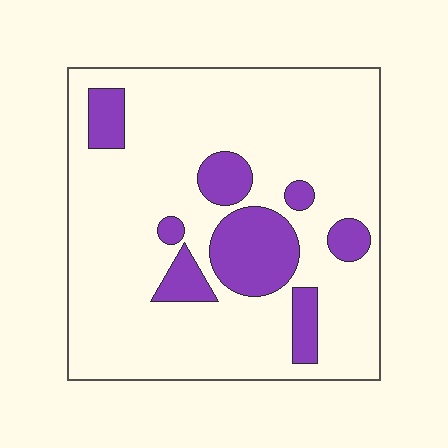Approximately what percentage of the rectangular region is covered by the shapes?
Approximately 20%.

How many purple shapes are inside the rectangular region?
8.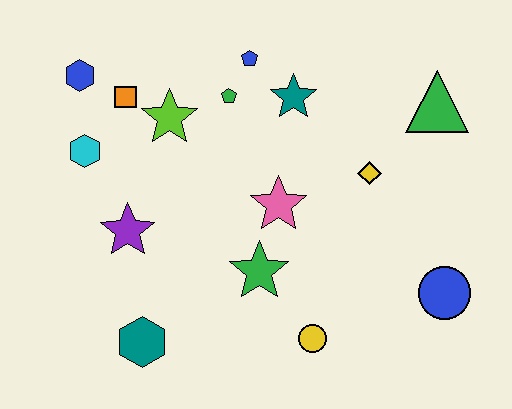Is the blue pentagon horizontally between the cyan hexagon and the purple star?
No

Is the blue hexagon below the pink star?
No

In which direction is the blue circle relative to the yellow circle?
The blue circle is to the right of the yellow circle.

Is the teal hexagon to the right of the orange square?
Yes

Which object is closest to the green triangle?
The yellow diamond is closest to the green triangle.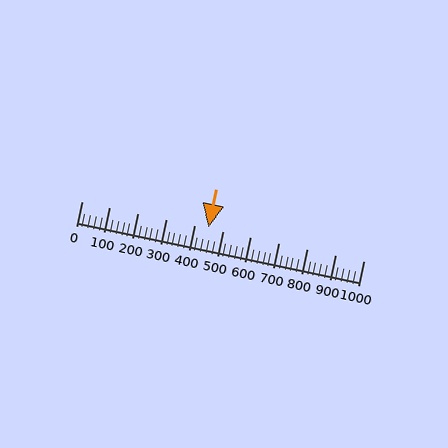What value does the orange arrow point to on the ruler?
The orange arrow points to approximately 450.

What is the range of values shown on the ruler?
The ruler shows values from 0 to 1000.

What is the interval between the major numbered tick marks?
The major tick marks are spaced 100 units apart.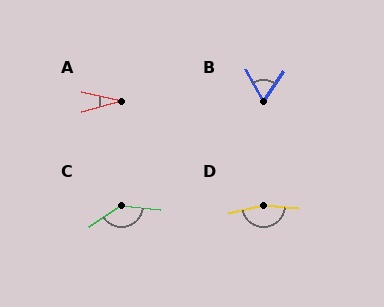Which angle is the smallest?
A, at approximately 27 degrees.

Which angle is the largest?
D, at approximately 161 degrees.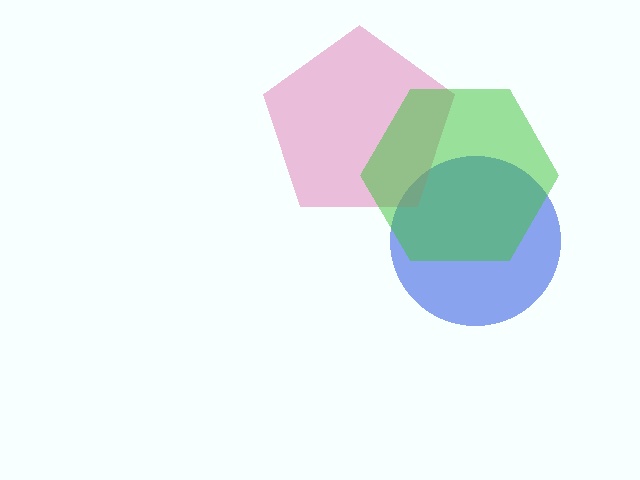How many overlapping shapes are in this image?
There are 3 overlapping shapes in the image.